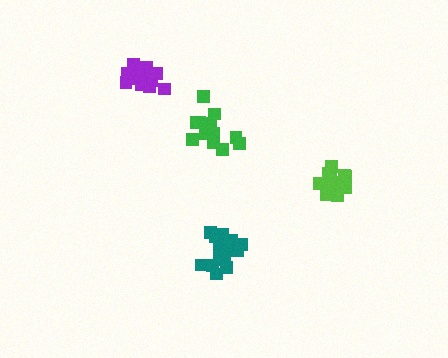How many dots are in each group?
Group 1: 13 dots, Group 2: 16 dots, Group 3: 17 dots, Group 4: 12 dots (58 total).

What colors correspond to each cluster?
The clusters are colored: lime, teal, purple, green.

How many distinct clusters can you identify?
There are 4 distinct clusters.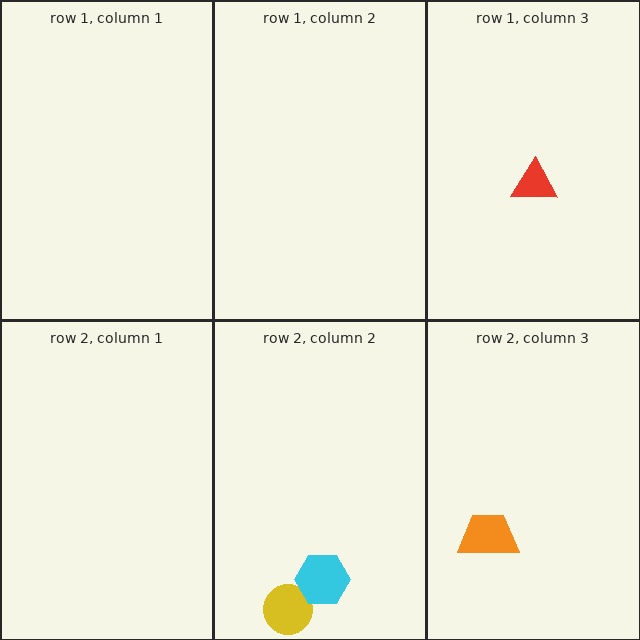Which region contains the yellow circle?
The row 2, column 2 region.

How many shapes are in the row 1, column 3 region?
1.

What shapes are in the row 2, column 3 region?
The orange trapezoid.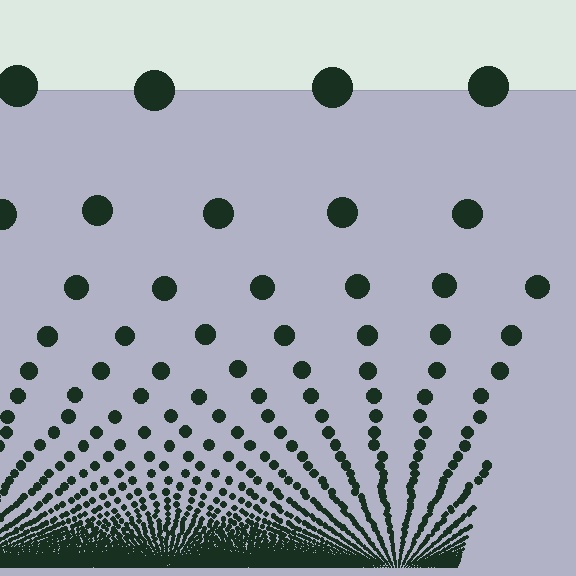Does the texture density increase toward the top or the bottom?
Density increases toward the bottom.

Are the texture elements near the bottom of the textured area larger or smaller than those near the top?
Smaller. The gradient is inverted — elements near the bottom are smaller and denser.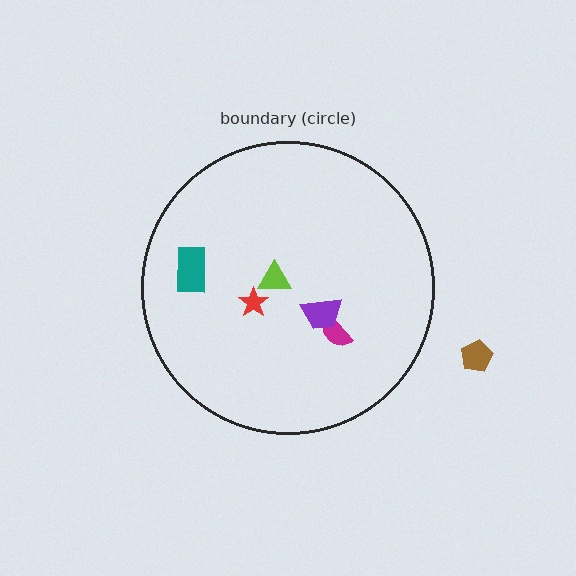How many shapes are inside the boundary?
5 inside, 1 outside.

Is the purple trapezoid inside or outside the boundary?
Inside.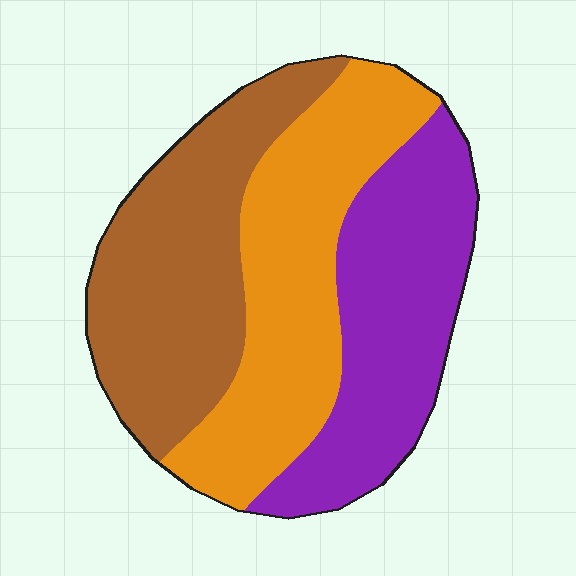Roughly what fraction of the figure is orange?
Orange takes up between a third and a half of the figure.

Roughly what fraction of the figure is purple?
Purple covers about 30% of the figure.